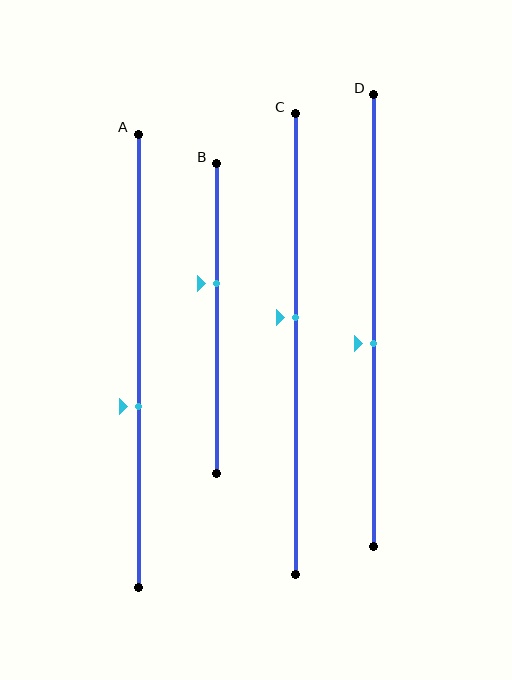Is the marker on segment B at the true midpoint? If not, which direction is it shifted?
No, the marker on segment B is shifted upward by about 11% of the segment length.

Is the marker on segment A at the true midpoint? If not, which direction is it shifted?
No, the marker on segment A is shifted downward by about 10% of the segment length.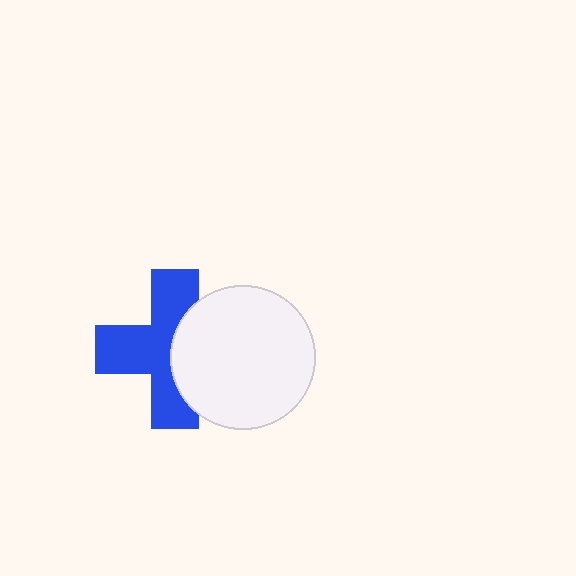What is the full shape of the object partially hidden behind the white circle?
The partially hidden object is a blue cross.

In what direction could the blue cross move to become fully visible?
The blue cross could move left. That would shift it out from behind the white circle entirely.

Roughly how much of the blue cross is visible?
About half of it is visible (roughly 61%).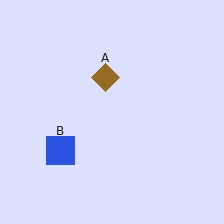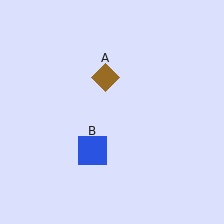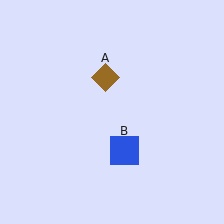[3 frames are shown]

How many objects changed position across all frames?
1 object changed position: blue square (object B).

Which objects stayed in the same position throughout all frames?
Brown diamond (object A) remained stationary.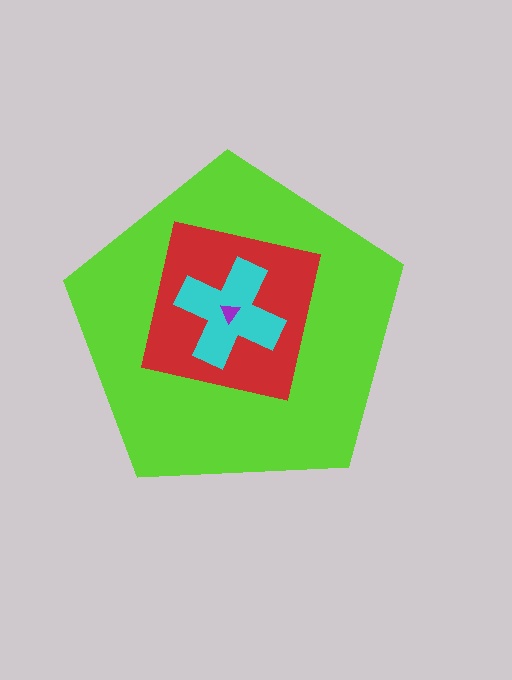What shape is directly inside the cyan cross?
The purple triangle.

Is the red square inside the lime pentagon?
Yes.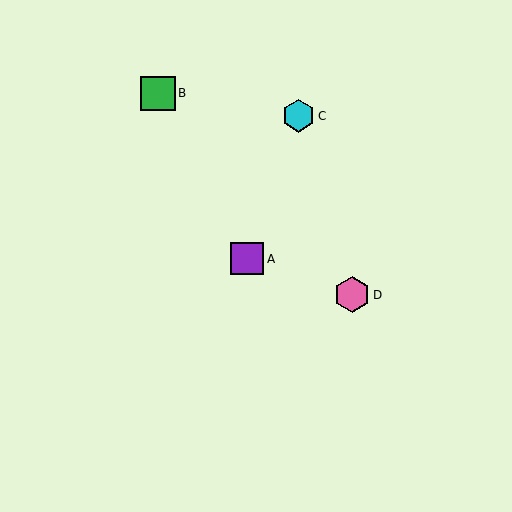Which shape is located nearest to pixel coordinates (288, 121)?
The cyan hexagon (labeled C) at (299, 116) is nearest to that location.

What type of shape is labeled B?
Shape B is a green square.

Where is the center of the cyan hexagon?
The center of the cyan hexagon is at (299, 116).